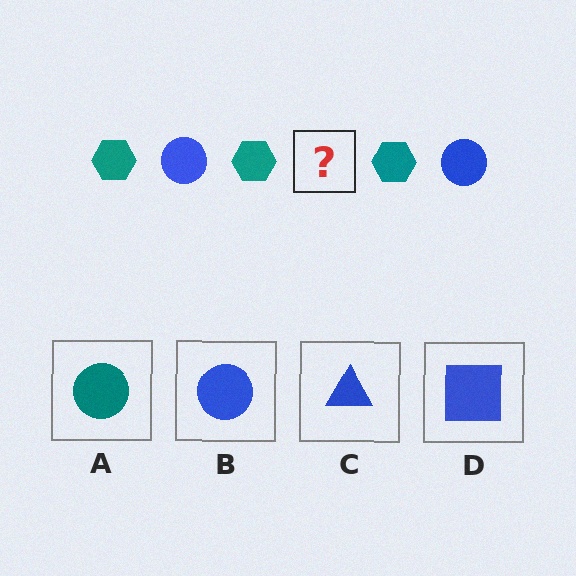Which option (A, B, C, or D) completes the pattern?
B.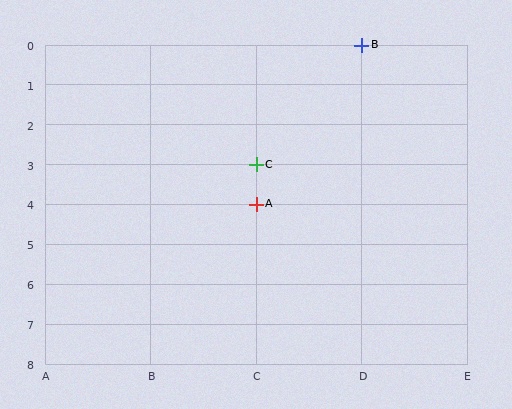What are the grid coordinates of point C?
Point C is at grid coordinates (C, 3).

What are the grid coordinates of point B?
Point B is at grid coordinates (D, 0).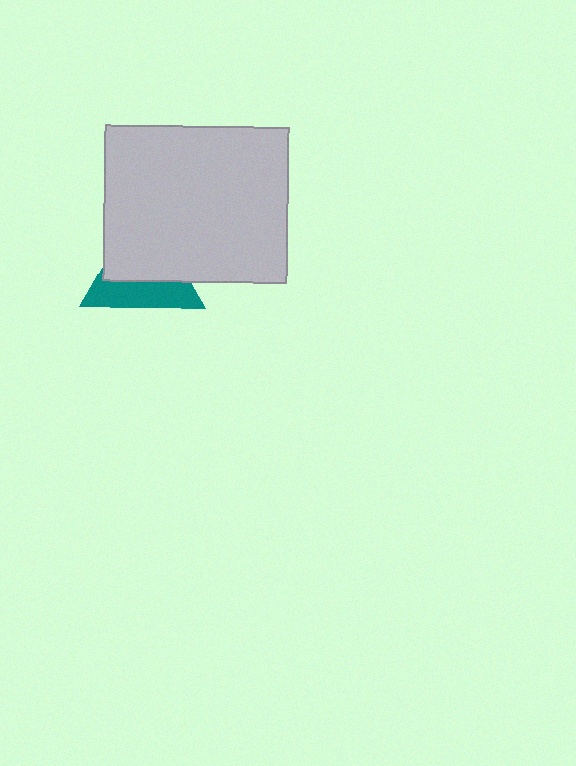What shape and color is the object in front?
The object in front is a light gray rectangle.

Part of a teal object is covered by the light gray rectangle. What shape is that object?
It is a triangle.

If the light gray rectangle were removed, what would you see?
You would see the complete teal triangle.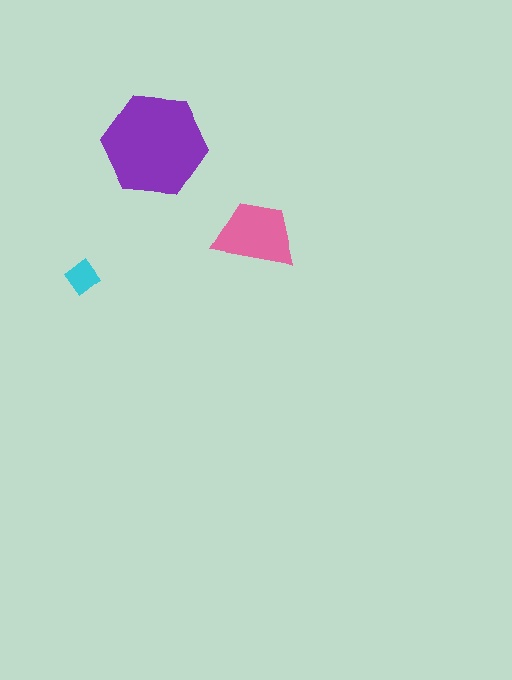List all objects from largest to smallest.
The purple hexagon, the pink trapezoid, the cyan diamond.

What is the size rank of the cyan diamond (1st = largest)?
3rd.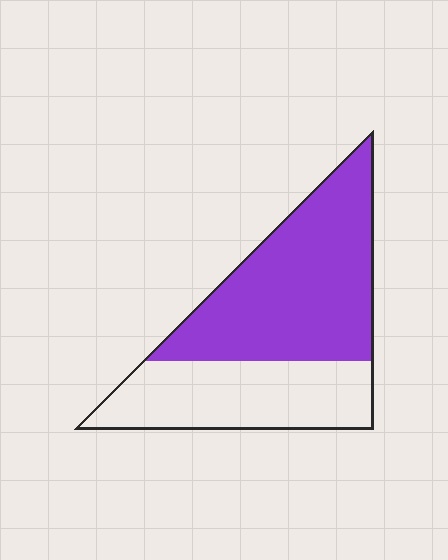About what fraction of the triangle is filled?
About three fifths (3/5).